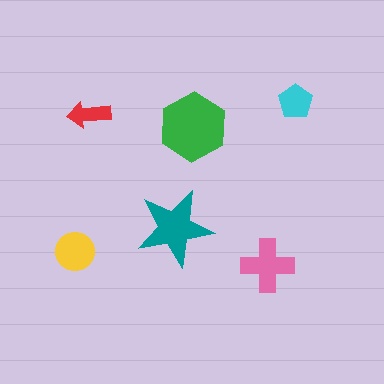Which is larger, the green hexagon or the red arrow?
The green hexagon.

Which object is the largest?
The green hexagon.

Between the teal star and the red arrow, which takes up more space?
The teal star.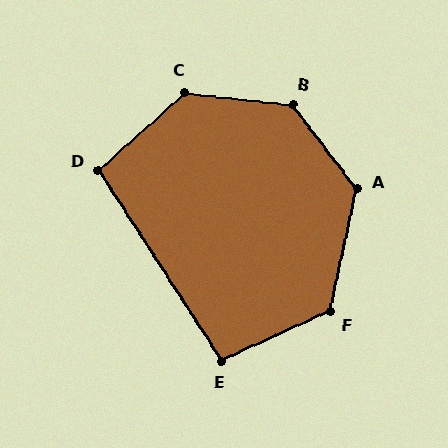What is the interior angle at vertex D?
Approximately 99 degrees (obtuse).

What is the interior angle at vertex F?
Approximately 127 degrees (obtuse).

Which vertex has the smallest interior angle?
E, at approximately 98 degrees.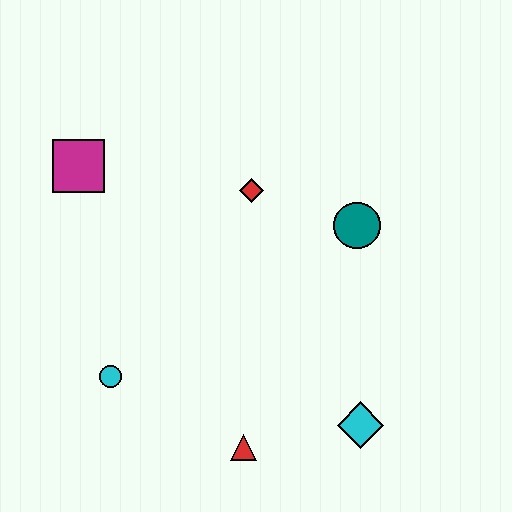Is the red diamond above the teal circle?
Yes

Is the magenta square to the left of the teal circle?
Yes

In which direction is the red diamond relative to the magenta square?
The red diamond is to the right of the magenta square.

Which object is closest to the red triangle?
The cyan diamond is closest to the red triangle.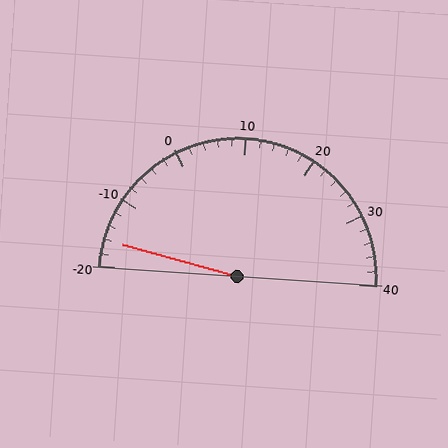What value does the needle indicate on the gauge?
The needle indicates approximately -16.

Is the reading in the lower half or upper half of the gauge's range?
The reading is in the lower half of the range (-20 to 40).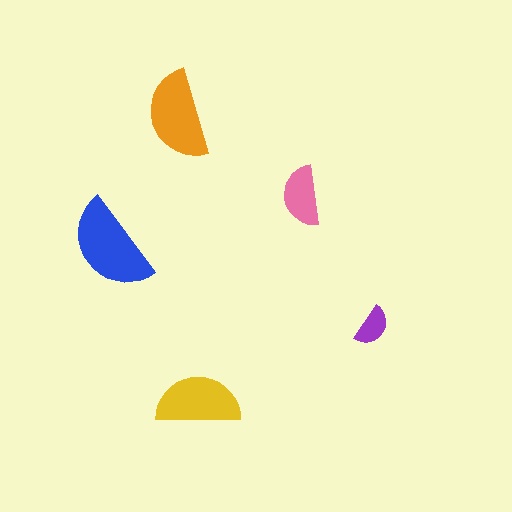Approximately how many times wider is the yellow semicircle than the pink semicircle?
About 1.5 times wider.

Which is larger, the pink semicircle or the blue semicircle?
The blue one.